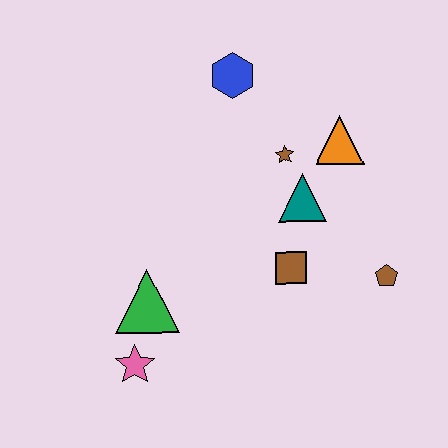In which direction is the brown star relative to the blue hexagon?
The brown star is below the blue hexagon.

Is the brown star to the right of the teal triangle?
No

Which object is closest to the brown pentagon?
The brown square is closest to the brown pentagon.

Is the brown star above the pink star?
Yes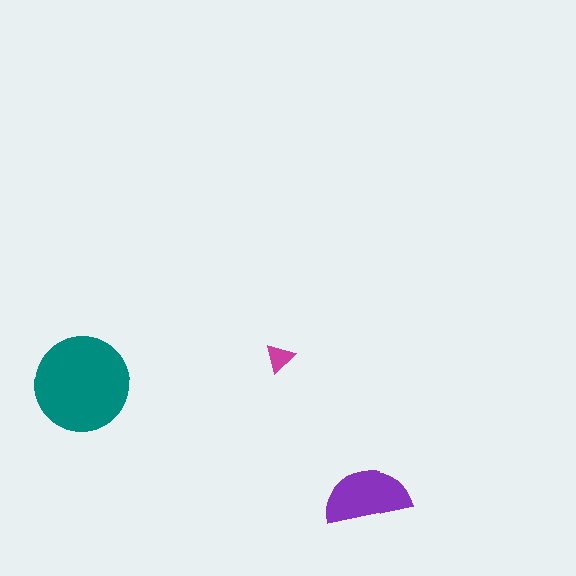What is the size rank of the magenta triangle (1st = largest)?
3rd.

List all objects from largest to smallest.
The teal circle, the purple semicircle, the magenta triangle.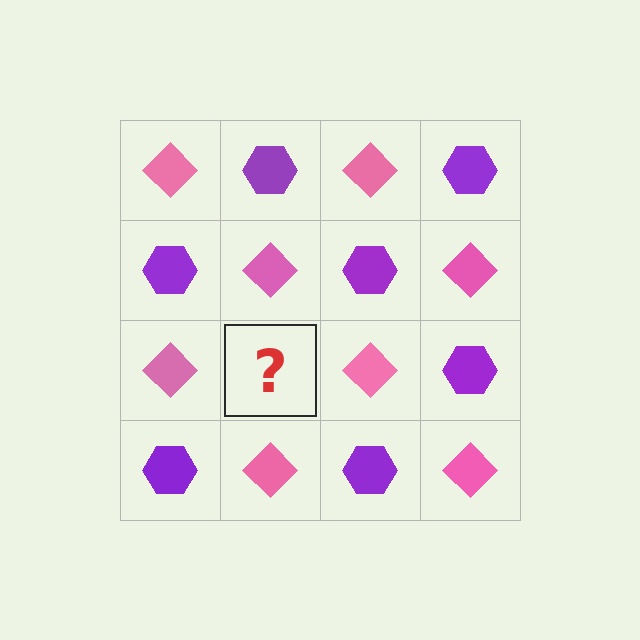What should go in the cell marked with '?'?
The missing cell should contain a purple hexagon.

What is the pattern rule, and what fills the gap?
The rule is that it alternates pink diamond and purple hexagon in a checkerboard pattern. The gap should be filled with a purple hexagon.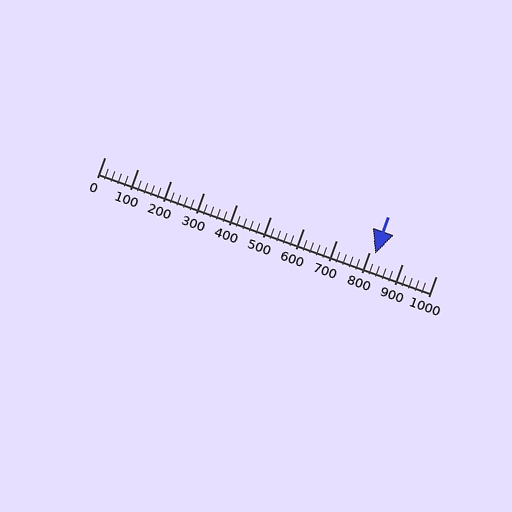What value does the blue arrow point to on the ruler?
The blue arrow points to approximately 816.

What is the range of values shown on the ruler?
The ruler shows values from 0 to 1000.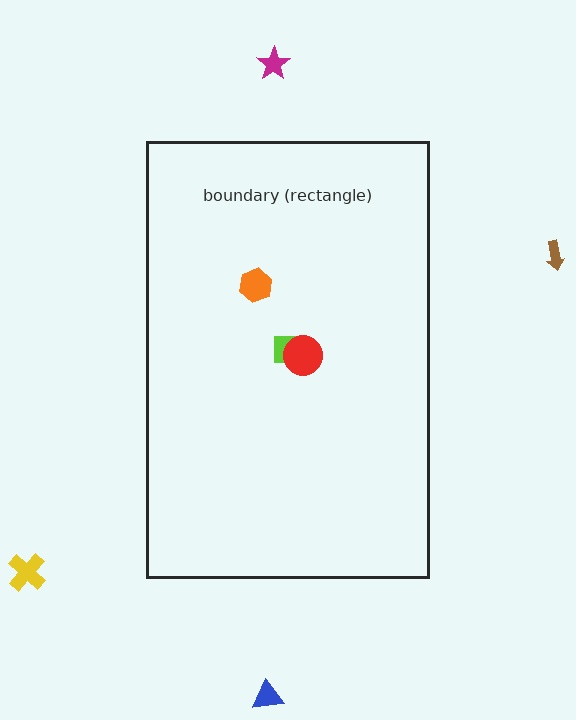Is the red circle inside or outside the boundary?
Inside.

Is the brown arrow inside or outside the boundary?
Outside.